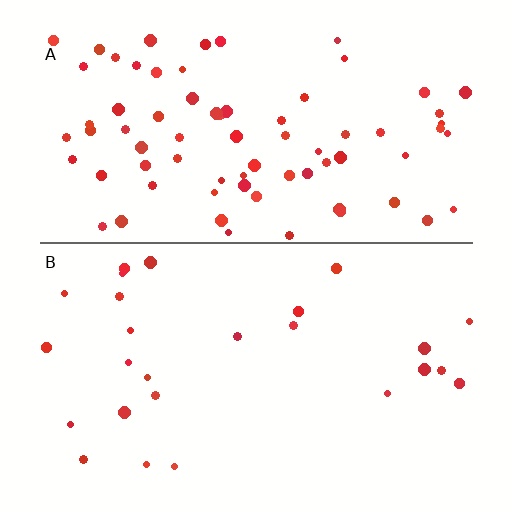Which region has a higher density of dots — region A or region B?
A (the top).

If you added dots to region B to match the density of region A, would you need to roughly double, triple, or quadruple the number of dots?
Approximately triple.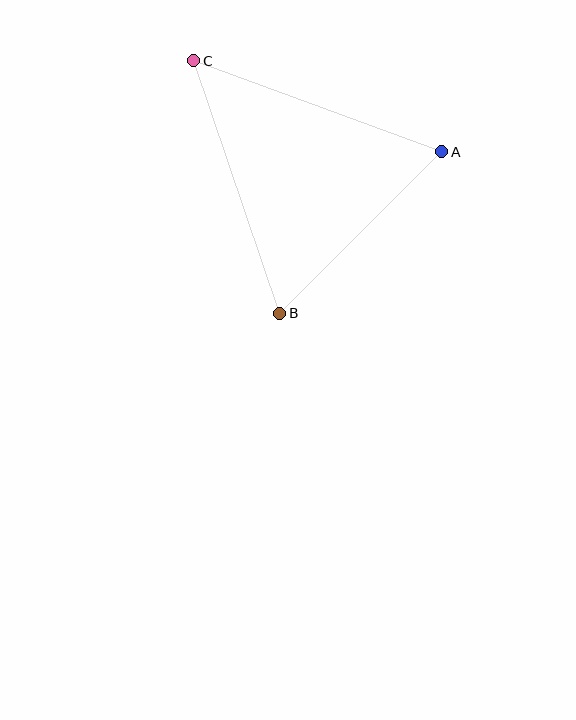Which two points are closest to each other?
Points A and B are closest to each other.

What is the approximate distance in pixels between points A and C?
The distance between A and C is approximately 264 pixels.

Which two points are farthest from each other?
Points B and C are farthest from each other.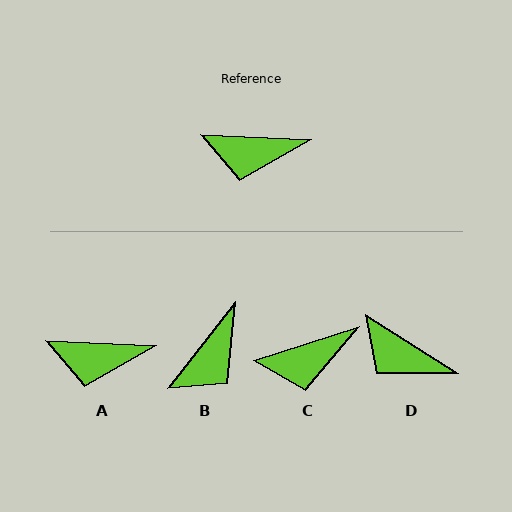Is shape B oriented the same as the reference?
No, it is off by about 55 degrees.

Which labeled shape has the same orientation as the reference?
A.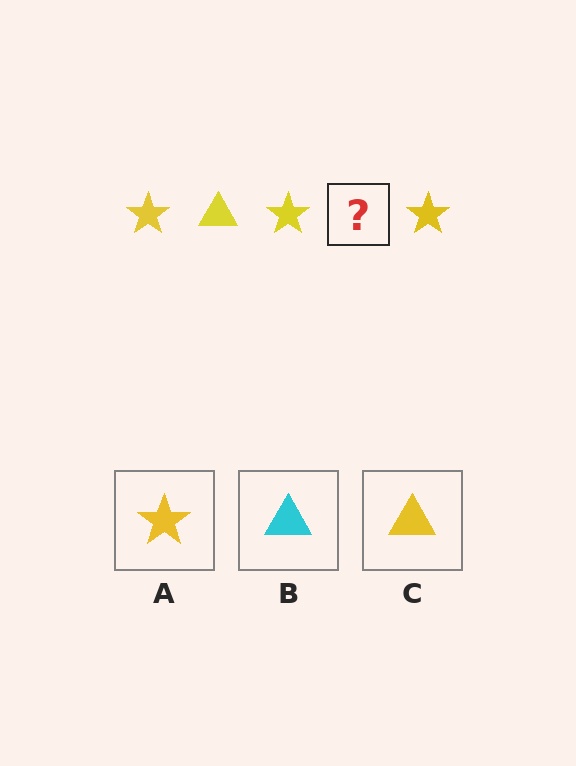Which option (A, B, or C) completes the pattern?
C.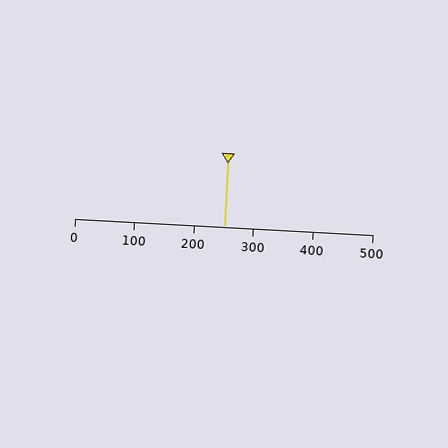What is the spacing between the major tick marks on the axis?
The major ticks are spaced 100 apart.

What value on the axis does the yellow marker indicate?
The marker indicates approximately 250.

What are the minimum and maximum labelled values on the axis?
The axis runs from 0 to 500.